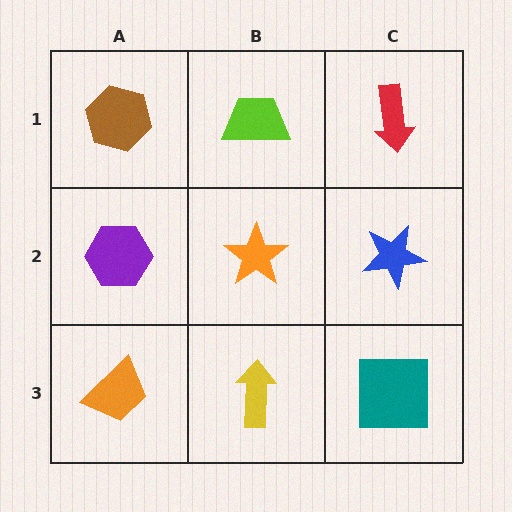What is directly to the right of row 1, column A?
A lime trapezoid.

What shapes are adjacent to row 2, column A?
A brown hexagon (row 1, column A), an orange trapezoid (row 3, column A), an orange star (row 2, column B).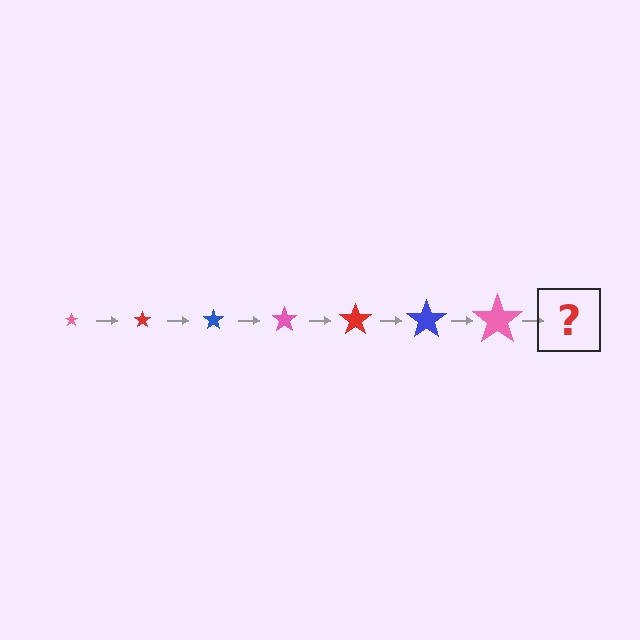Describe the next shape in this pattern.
It should be a red star, larger than the previous one.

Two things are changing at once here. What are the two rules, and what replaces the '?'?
The two rules are that the star grows larger each step and the color cycles through pink, red, and blue. The '?' should be a red star, larger than the previous one.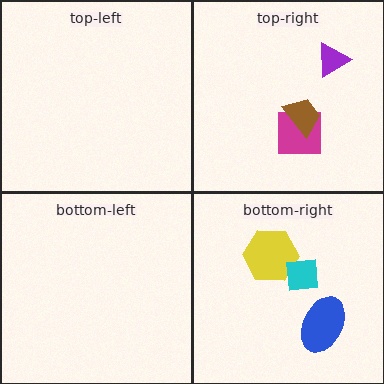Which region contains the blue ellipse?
The bottom-right region.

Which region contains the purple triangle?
The top-right region.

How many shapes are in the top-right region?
3.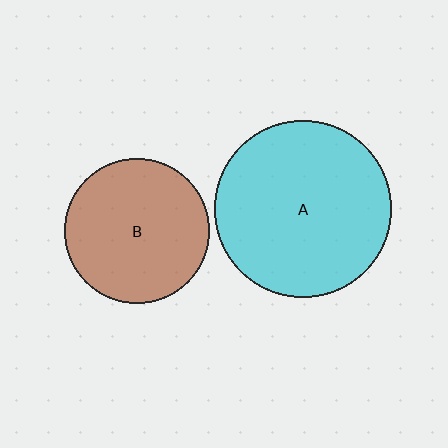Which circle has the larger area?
Circle A (cyan).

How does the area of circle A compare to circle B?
Approximately 1.5 times.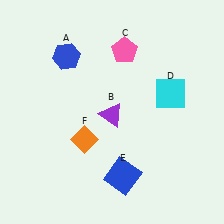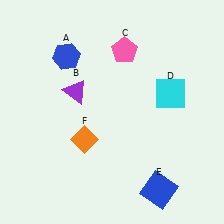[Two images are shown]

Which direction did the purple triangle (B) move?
The purple triangle (B) moved left.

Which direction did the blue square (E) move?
The blue square (E) moved right.